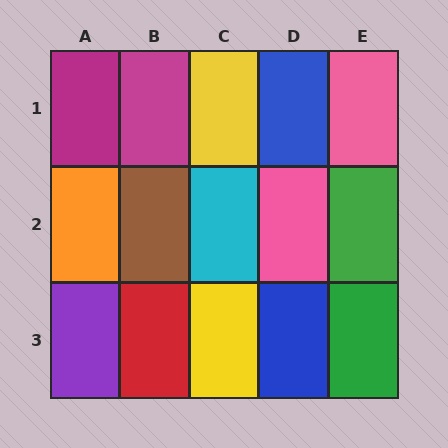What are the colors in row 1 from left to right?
Magenta, magenta, yellow, blue, pink.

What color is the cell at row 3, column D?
Blue.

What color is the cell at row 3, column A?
Purple.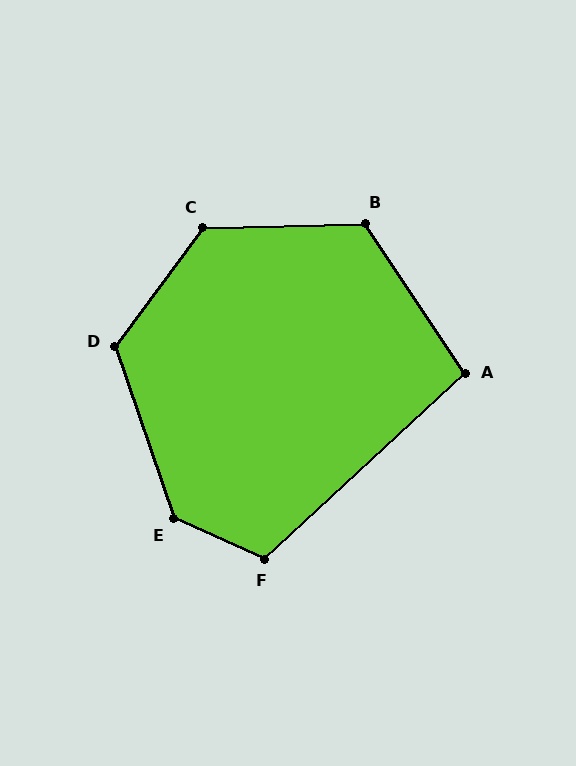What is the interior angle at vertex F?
Approximately 113 degrees (obtuse).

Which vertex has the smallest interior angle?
A, at approximately 99 degrees.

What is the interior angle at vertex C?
Approximately 128 degrees (obtuse).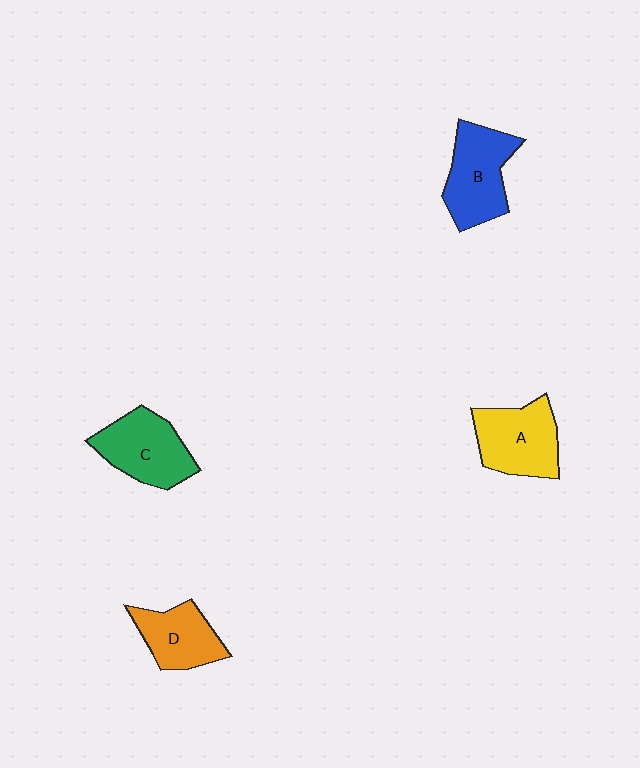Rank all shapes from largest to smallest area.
From largest to smallest: B (blue), A (yellow), C (green), D (orange).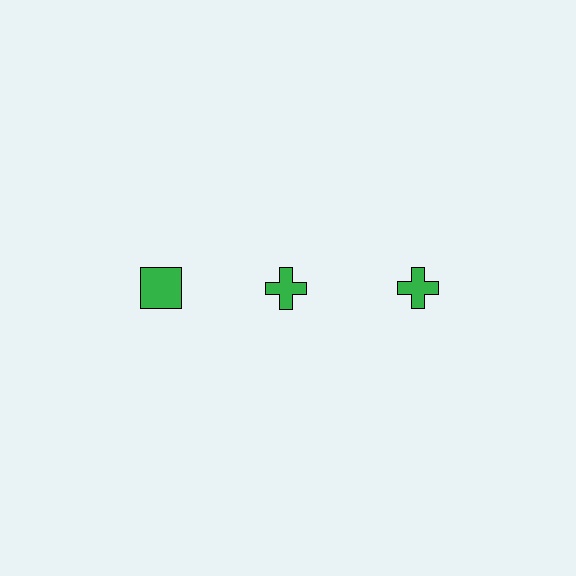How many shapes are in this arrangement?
There are 3 shapes arranged in a grid pattern.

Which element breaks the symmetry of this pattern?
The green square in the top row, leftmost column breaks the symmetry. All other shapes are green crosses.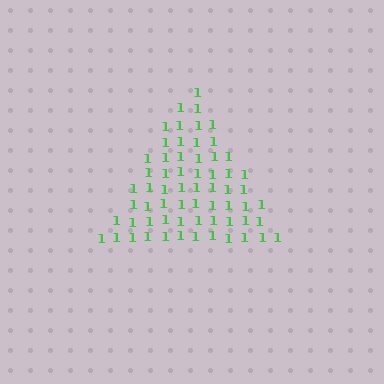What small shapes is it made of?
It is made of small digit 1's.